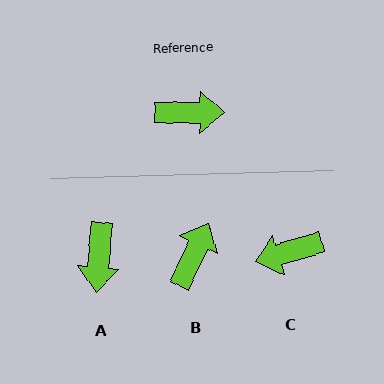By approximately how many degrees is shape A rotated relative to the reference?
Approximately 95 degrees clockwise.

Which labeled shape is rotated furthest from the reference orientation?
C, about 163 degrees away.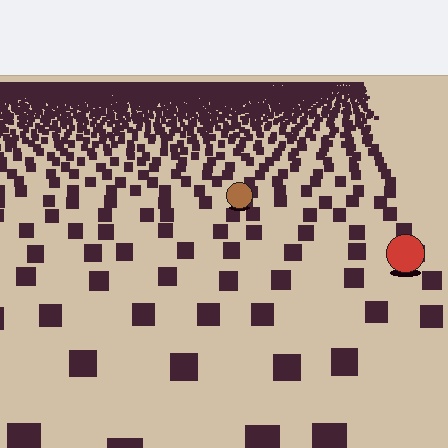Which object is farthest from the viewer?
The brown circle is farthest from the viewer. It appears smaller and the ground texture around it is denser.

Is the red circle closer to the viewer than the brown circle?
Yes. The red circle is closer — you can tell from the texture gradient: the ground texture is coarser near it.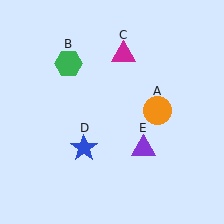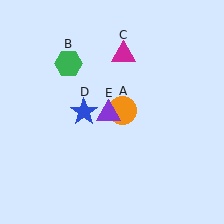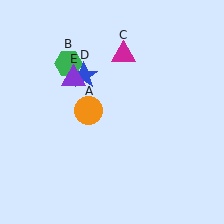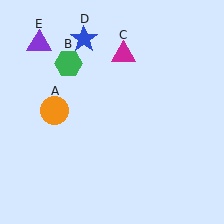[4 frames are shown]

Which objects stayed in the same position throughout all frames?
Green hexagon (object B) and magenta triangle (object C) remained stationary.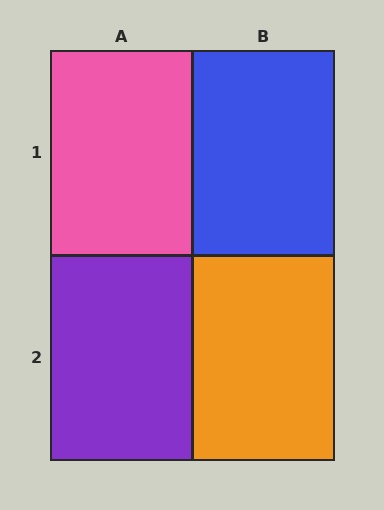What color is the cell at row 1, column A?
Pink.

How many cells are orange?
1 cell is orange.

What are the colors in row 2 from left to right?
Purple, orange.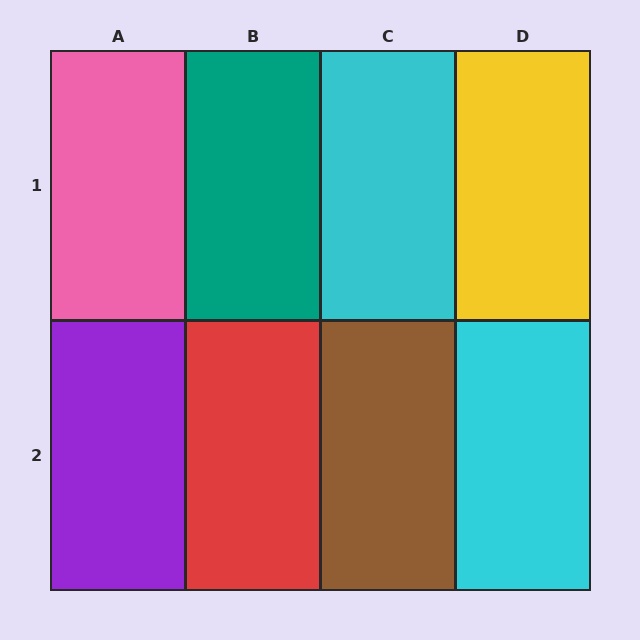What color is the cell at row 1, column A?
Pink.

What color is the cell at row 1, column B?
Teal.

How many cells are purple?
1 cell is purple.